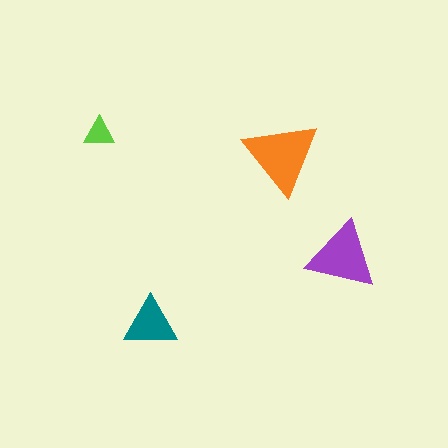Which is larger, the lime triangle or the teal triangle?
The teal one.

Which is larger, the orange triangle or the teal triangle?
The orange one.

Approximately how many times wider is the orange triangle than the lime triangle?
About 2.5 times wider.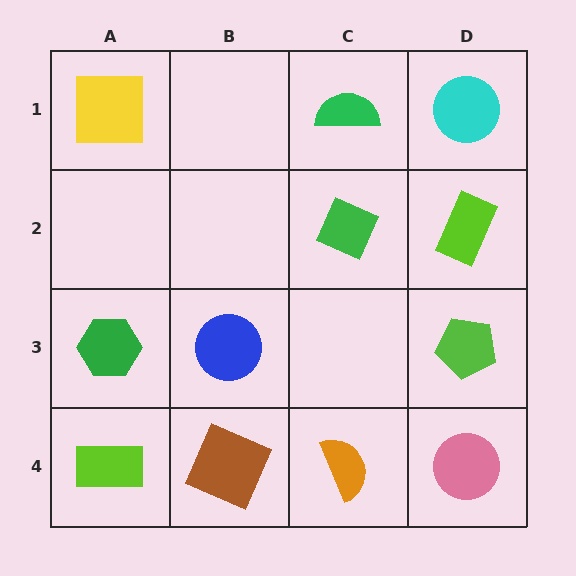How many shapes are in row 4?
4 shapes.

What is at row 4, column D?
A pink circle.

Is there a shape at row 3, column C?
No, that cell is empty.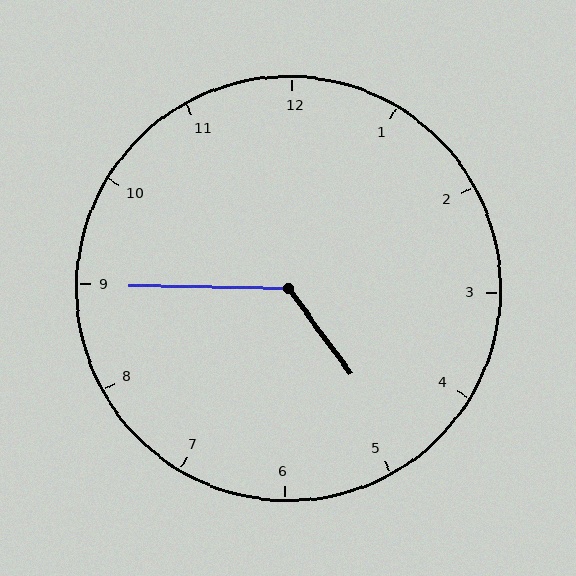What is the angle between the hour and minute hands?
Approximately 128 degrees.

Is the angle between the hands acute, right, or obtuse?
It is obtuse.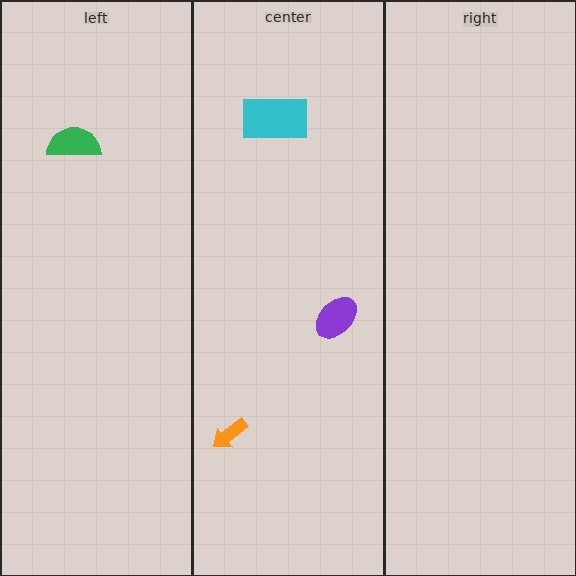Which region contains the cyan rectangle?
The center region.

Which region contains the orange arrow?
The center region.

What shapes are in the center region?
The purple ellipse, the cyan rectangle, the orange arrow.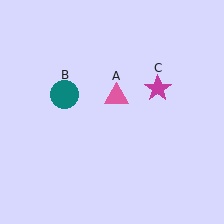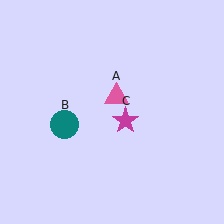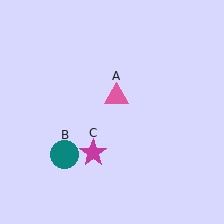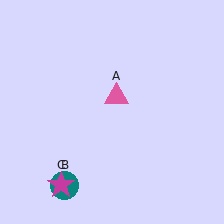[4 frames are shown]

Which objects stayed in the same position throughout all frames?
Pink triangle (object A) remained stationary.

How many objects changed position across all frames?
2 objects changed position: teal circle (object B), magenta star (object C).